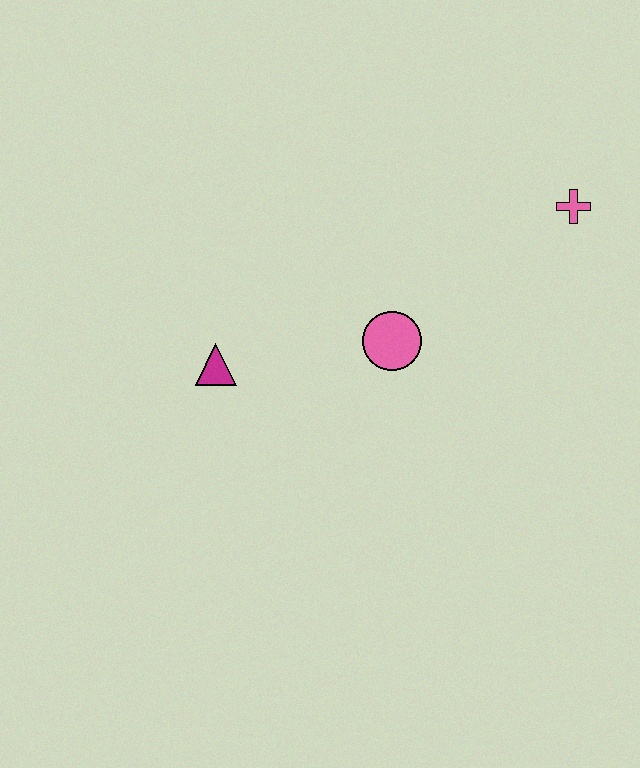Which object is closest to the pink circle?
The magenta triangle is closest to the pink circle.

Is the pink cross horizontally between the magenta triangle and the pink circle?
No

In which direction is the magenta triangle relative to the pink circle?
The magenta triangle is to the left of the pink circle.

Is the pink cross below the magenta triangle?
No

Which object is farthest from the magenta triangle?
The pink cross is farthest from the magenta triangle.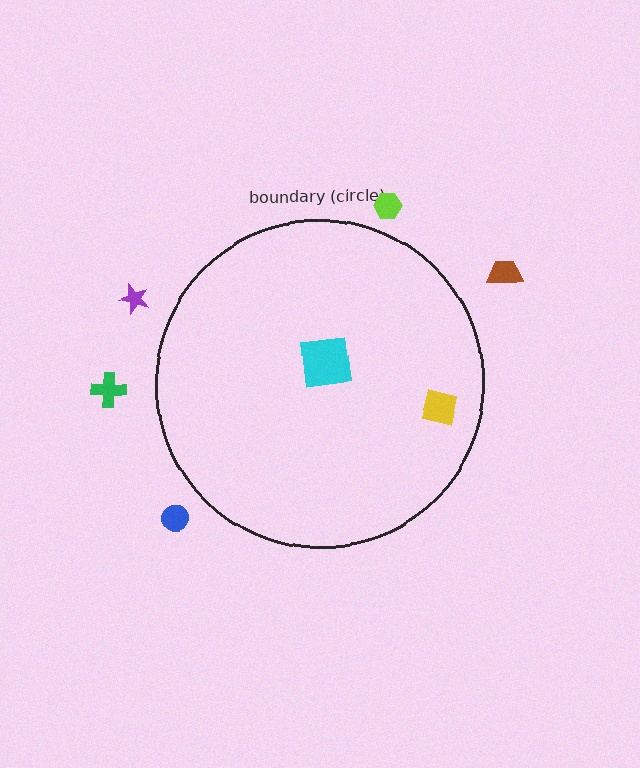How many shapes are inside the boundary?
2 inside, 5 outside.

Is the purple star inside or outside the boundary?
Outside.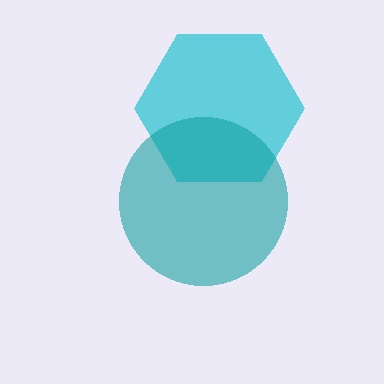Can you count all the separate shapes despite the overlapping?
Yes, there are 2 separate shapes.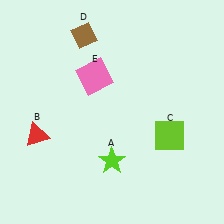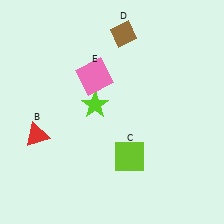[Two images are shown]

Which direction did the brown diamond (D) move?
The brown diamond (D) moved right.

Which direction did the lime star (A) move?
The lime star (A) moved up.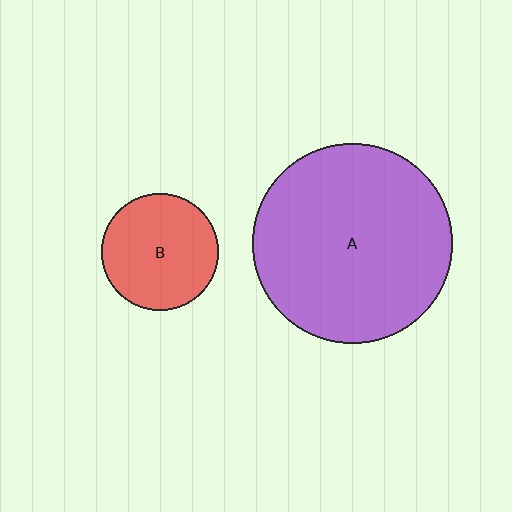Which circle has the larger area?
Circle A (purple).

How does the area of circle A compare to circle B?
Approximately 2.9 times.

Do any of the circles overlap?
No, none of the circles overlap.